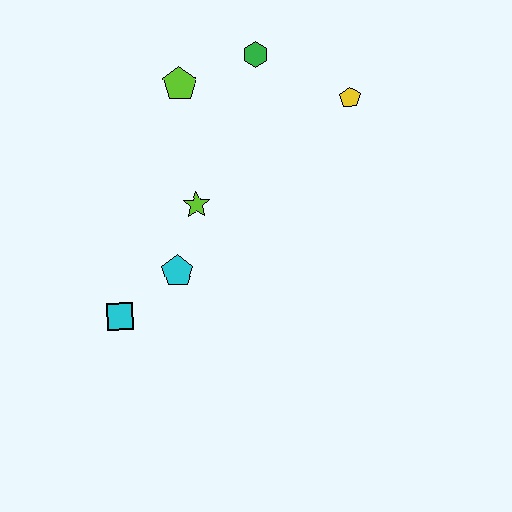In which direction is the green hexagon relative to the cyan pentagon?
The green hexagon is above the cyan pentagon.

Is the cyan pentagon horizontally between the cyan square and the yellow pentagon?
Yes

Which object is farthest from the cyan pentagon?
The yellow pentagon is farthest from the cyan pentagon.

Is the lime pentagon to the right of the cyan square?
Yes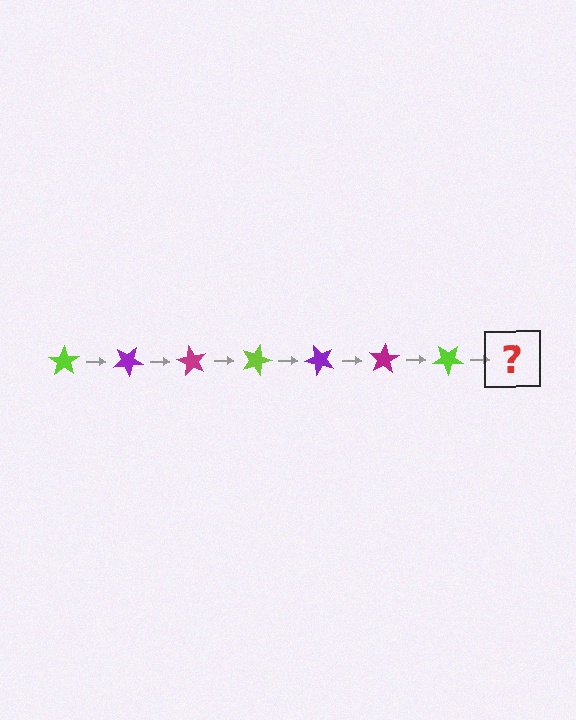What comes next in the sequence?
The next element should be a purple star, rotated 210 degrees from the start.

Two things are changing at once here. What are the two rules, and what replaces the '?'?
The two rules are that it rotates 30 degrees each step and the color cycles through lime, purple, and magenta. The '?' should be a purple star, rotated 210 degrees from the start.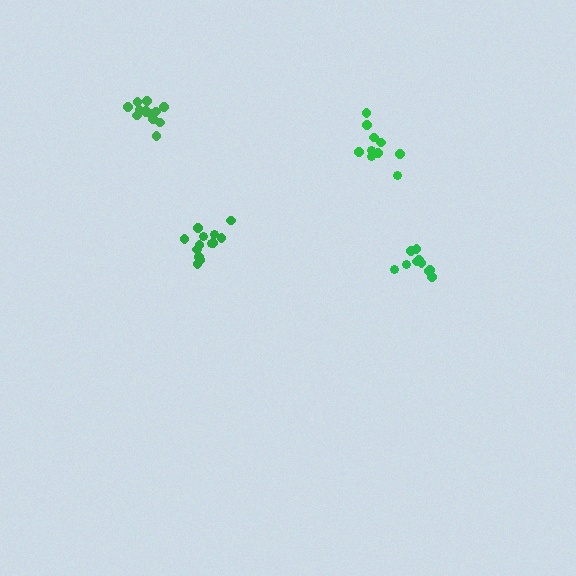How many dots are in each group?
Group 1: 13 dots, Group 2: 13 dots, Group 3: 10 dots, Group 4: 10 dots (46 total).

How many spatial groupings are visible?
There are 4 spatial groupings.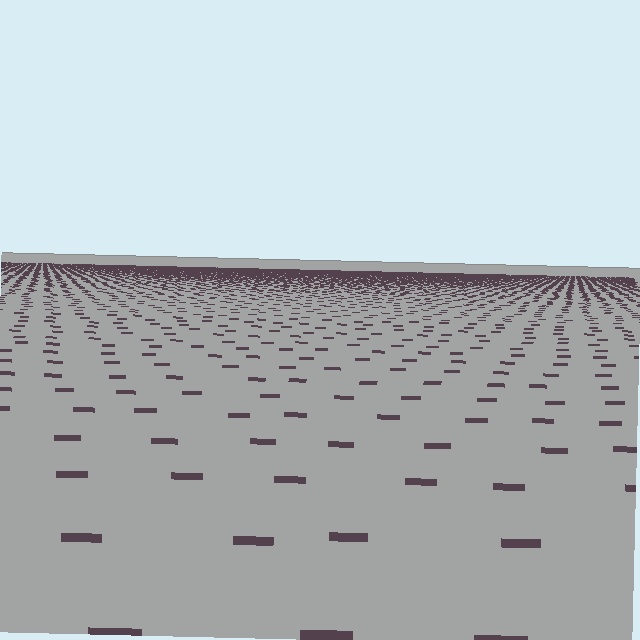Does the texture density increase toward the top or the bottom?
Density increases toward the top.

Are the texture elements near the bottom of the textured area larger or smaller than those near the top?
Larger. Near the bottom, elements are closer to the viewer and appear at a bigger on-screen size.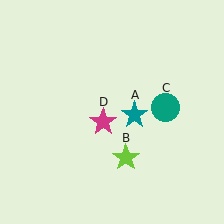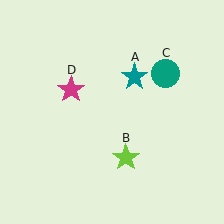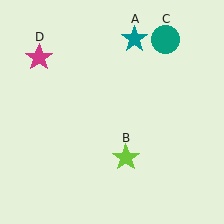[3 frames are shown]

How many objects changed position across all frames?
3 objects changed position: teal star (object A), teal circle (object C), magenta star (object D).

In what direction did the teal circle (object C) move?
The teal circle (object C) moved up.